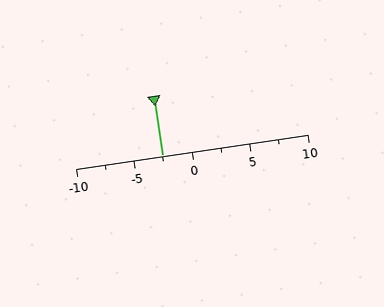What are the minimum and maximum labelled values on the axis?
The axis runs from -10 to 10.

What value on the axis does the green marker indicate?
The marker indicates approximately -2.5.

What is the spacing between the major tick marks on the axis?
The major ticks are spaced 5 apart.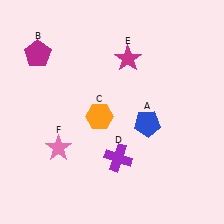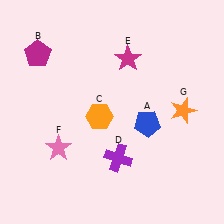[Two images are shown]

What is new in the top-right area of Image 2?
An orange star (G) was added in the top-right area of Image 2.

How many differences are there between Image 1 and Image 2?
There is 1 difference between the two images.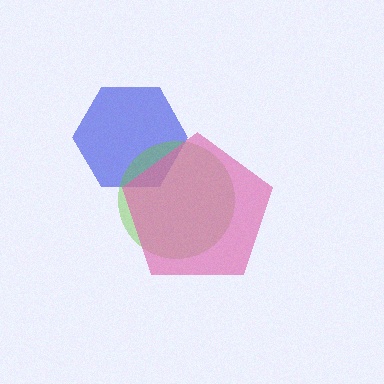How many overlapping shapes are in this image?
There are 3 overlapping shapes in the image.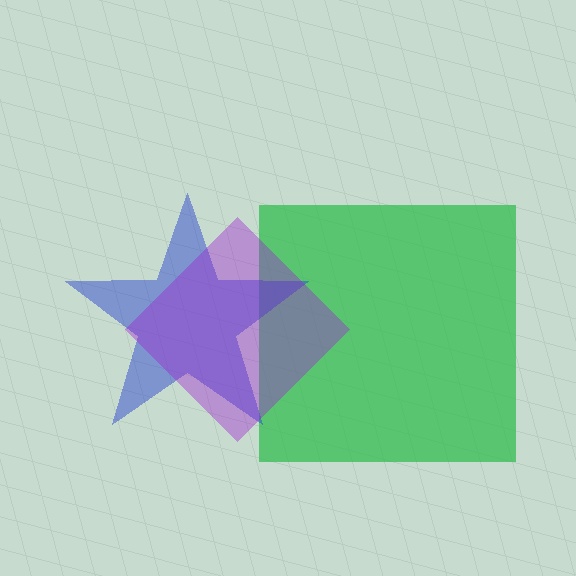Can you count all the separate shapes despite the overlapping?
Yes, there are 3 separate shapes.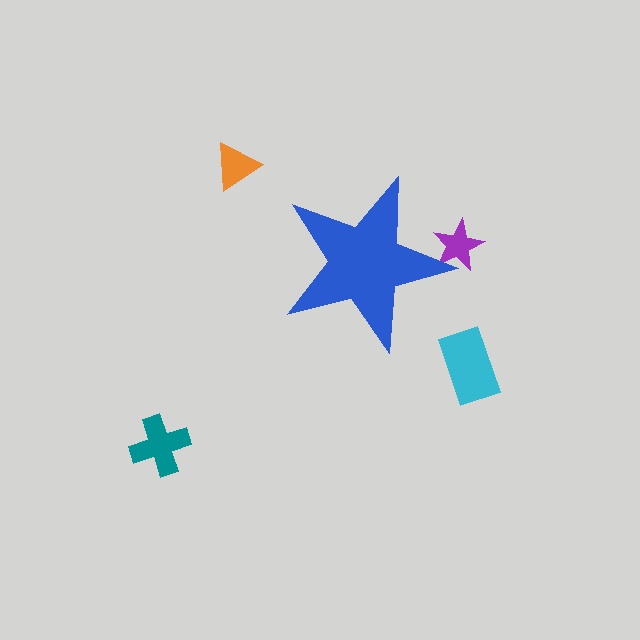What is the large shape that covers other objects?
A blue star.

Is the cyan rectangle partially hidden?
No, the cyan rectangle is fully visible.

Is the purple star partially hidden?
Yes, the purple star is partially hidden behind the blue star.